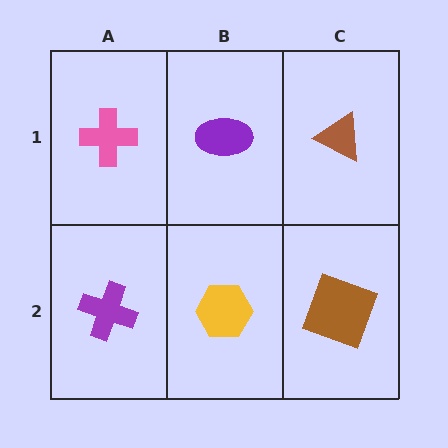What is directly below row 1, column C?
A brown square.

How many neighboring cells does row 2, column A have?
2.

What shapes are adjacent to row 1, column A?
A purple cross (row 2, column A), a purple ellipse (row 1, column B).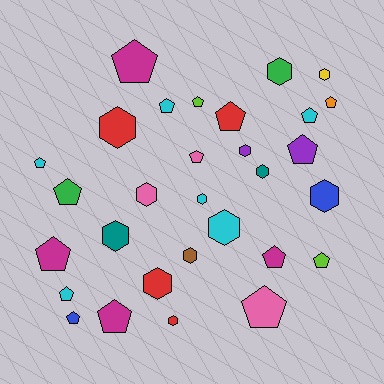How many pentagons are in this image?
There are 17 pentagons.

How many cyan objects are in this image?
There are 6 cyan objects.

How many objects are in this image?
There are 30 objects.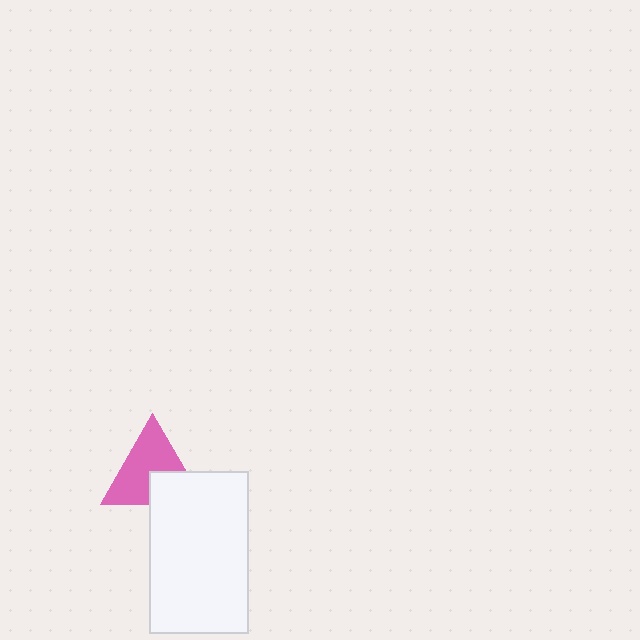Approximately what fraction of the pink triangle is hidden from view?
Roughly 32% of the pink triangle is hidden behind the white rectangle.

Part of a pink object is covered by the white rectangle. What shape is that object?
It is a triangle.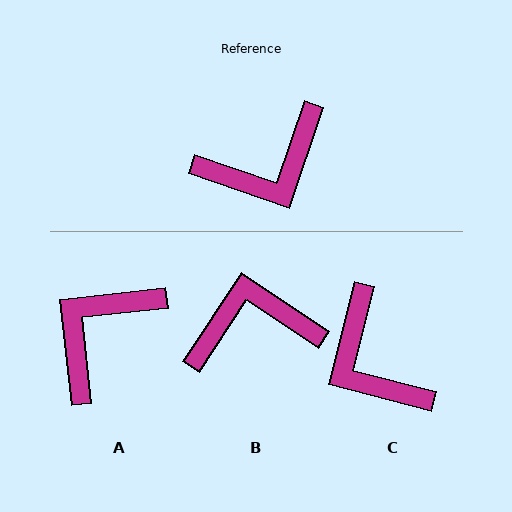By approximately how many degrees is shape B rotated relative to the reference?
Approximately 165 degrees counter-clockwise.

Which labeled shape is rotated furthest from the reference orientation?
B, about 165 degrees away.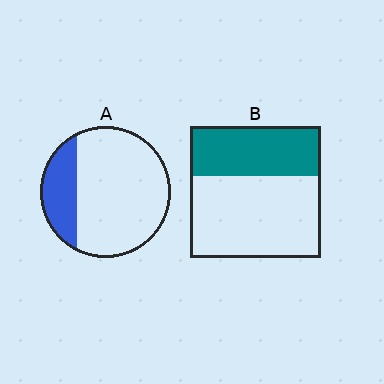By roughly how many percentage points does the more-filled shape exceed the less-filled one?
By roughly 15 percentage points (B over A).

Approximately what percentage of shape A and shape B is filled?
A is approximately 25% and B is approximately 40%.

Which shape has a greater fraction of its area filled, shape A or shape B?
Shape B.